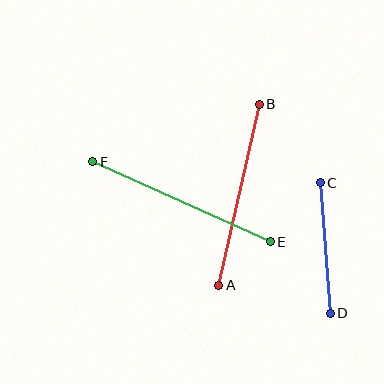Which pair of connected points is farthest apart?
Points E and F are farthest apart.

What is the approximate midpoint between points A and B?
The midpoint is at approximately (239, 195) pixels.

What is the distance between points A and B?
The distance is approximately 186 pixels.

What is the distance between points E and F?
The distance is approximately 195 pixels.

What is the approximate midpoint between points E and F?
The midpoint is at approximately (182, 202) pixels.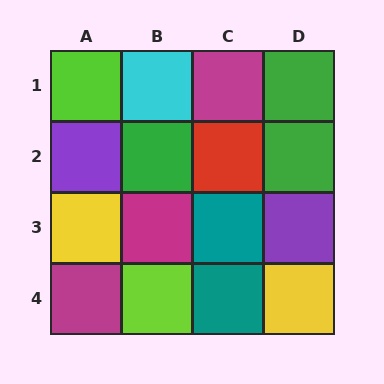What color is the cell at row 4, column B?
Lime.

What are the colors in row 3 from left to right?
Yellow, magenta, teal, purple.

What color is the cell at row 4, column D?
Yellow.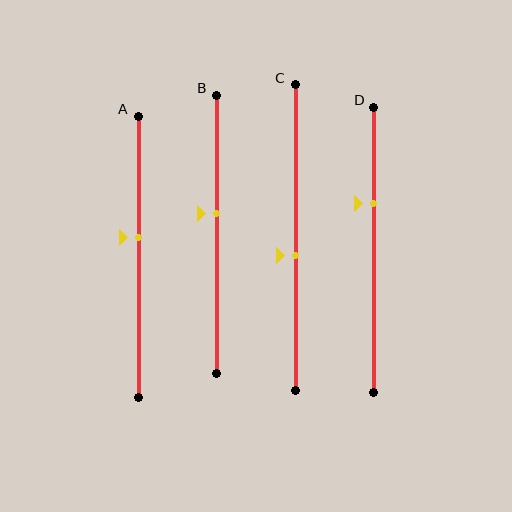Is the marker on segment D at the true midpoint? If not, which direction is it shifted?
No, the marker on segment D is shifted upward by about 16% of the segment length.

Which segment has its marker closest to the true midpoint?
Segment C has its marker closest to the true midpoint.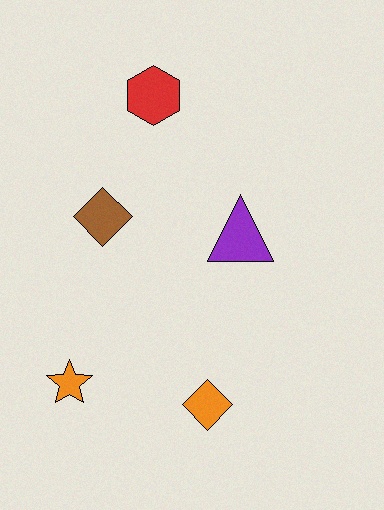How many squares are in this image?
There are no squares.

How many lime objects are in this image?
There are no lime objects.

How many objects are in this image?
There are 5 objects.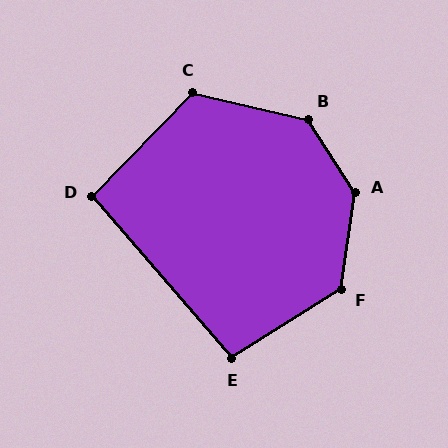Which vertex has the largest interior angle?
A, at approximately 140 degrees.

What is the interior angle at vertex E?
Approximately 99 degrees (obtuse).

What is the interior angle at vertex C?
Approximately 121 degrees (obtuse).